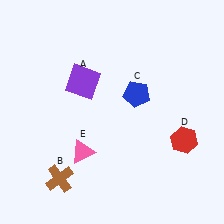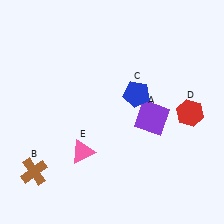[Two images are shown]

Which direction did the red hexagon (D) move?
The red hexagon (D) moved up.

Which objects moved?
The objects that moved are: the purple square (A), the brown cross (B), the red hexagon (D).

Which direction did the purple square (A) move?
The purple square (A) moved right.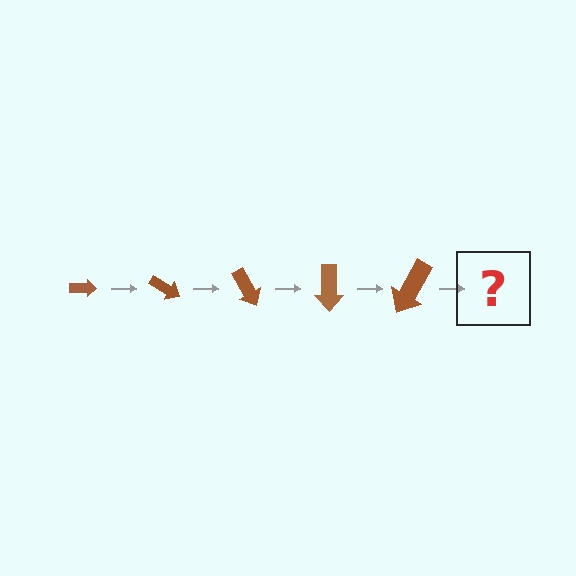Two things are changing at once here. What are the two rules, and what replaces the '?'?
The two rules are that the arrow grows larger each step and it rotates 30 degrees each step. The '?' should be an arrow, larger than the previous one and rotated 150 degrees from the start.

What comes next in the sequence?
The next element should be an arrow, larger than the previous one and rotated 150 degrees from the start.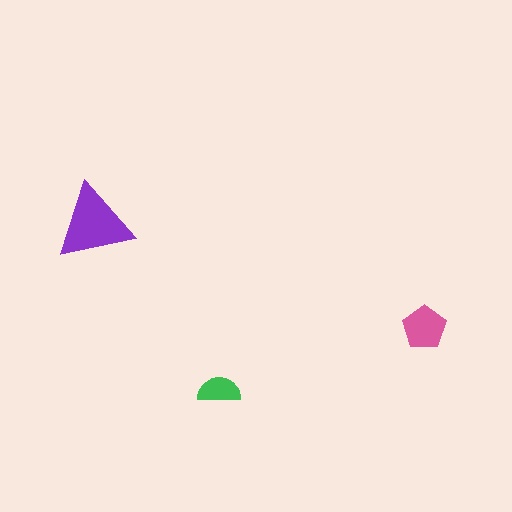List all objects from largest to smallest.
The purple triangle, the pink pentagon, the green semicircle.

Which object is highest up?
The purple triangle is topmost.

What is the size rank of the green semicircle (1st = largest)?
3rd.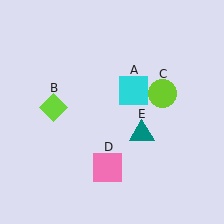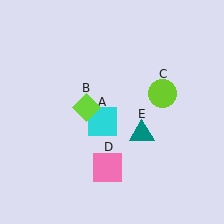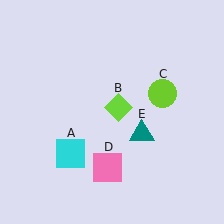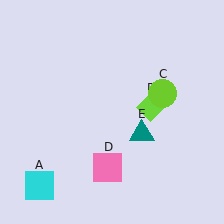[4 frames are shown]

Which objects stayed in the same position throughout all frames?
Lime circle (object C) and pink square (object D) and teal triangle (object E) remained stationary.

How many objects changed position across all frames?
2 objects changed position: cyan square (object A), lime diamond (object B).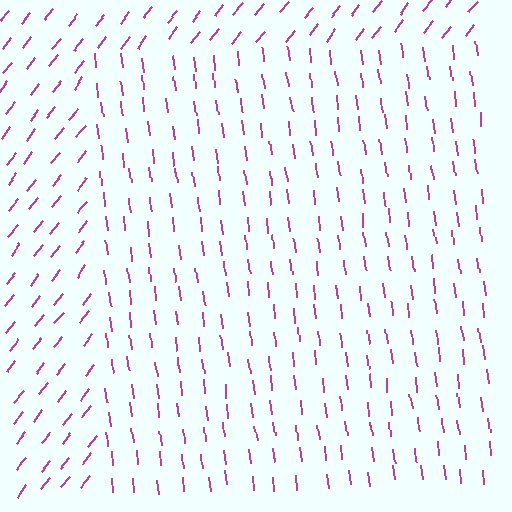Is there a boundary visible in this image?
Yes, there is a texture boundary formed by a change in line orientation.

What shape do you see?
I see a rectangle.